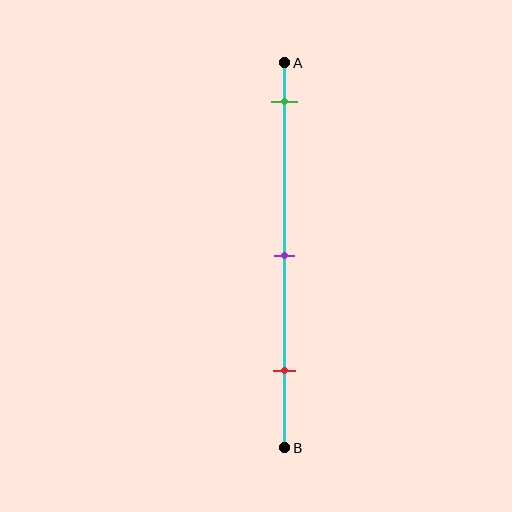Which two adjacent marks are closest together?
The purple and red marks are the closest adjacent pair.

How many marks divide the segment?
There are 3 marks dividing the segment.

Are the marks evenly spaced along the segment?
Yes, the marks are approximately evenly spaced.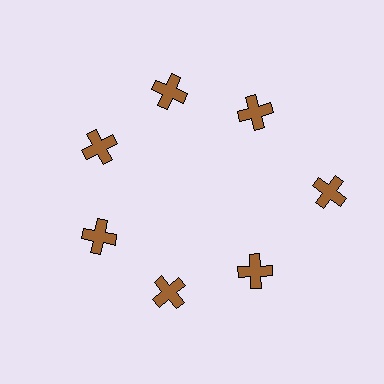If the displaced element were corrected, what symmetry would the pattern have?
It would have 7-fold rotational symmetry — the pattern would map onto itself every 51 degrees.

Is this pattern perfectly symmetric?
No. The 7 brown crosses are arranged in a ring, but one element near the 3 o'clock position is pushed outward from the center, breaking the 7-fold rotational symmetry.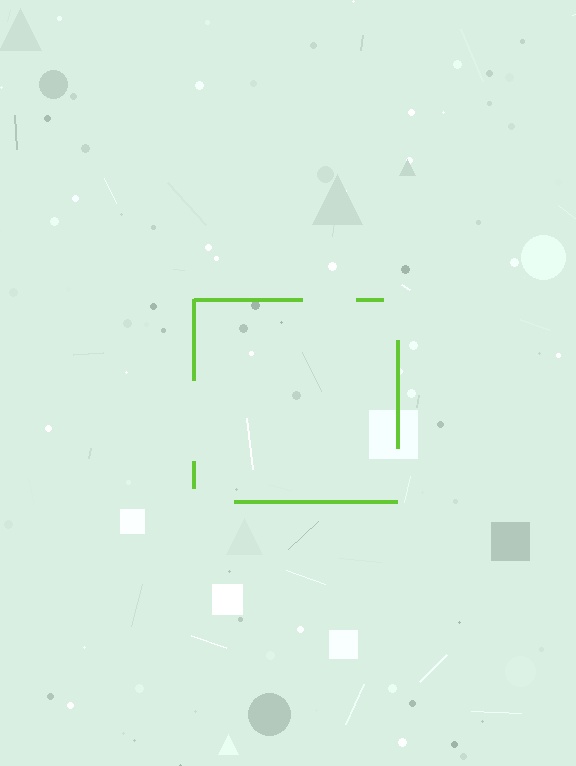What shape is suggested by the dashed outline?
The dashed outline suggests a square.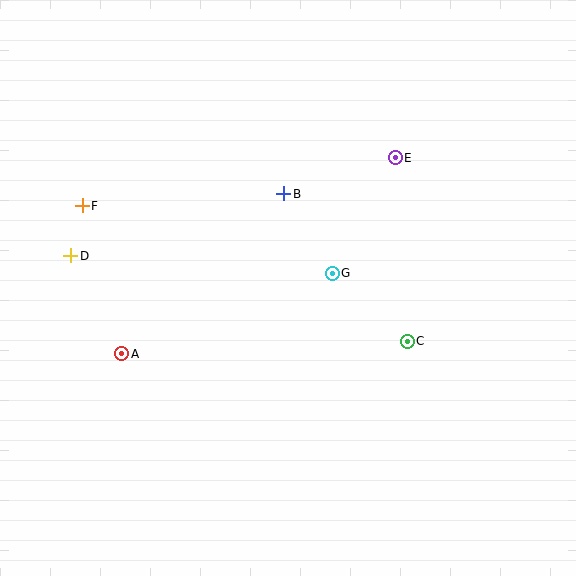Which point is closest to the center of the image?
Point G at (332, 273) is closest to the center.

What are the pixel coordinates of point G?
Point G is at (332, 273).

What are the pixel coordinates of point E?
Point E is at (395, 158).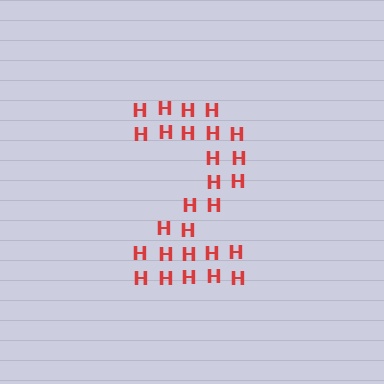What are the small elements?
The small elements are letter H's.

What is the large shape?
The large shape is the digit 2.